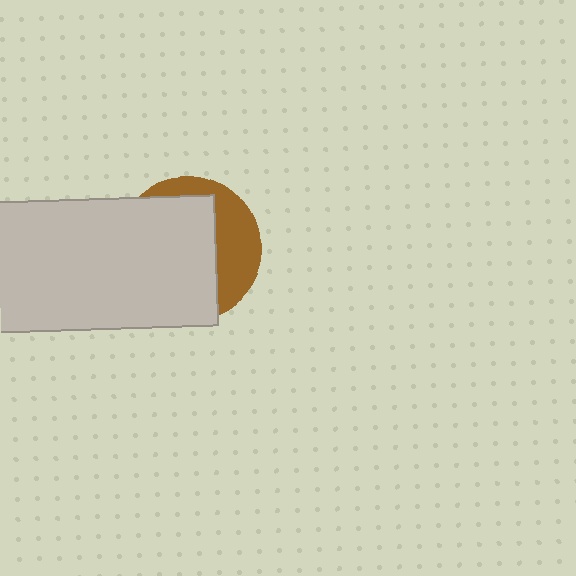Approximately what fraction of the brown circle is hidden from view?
Roughly 67% of the brown circle is hidden behind the light gray rectangle.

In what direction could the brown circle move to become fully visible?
The brown circle could move right. That would shift it out from behind the light gray rectangle entirely.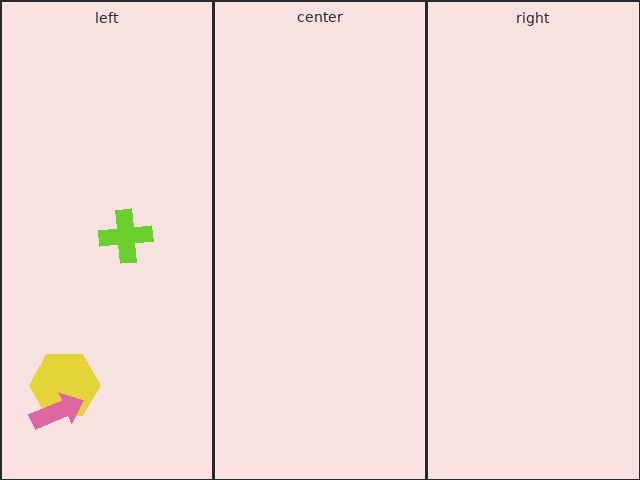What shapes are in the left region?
The lime cross, the yellow hexagon, the pink arrow.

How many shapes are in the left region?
3.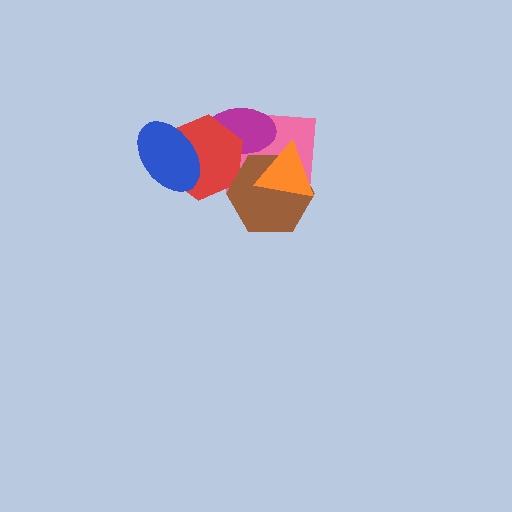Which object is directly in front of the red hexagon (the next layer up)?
The blue ellipse is directly in front of the red hexagon.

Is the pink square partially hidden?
Yes, it is partially covered by another shape.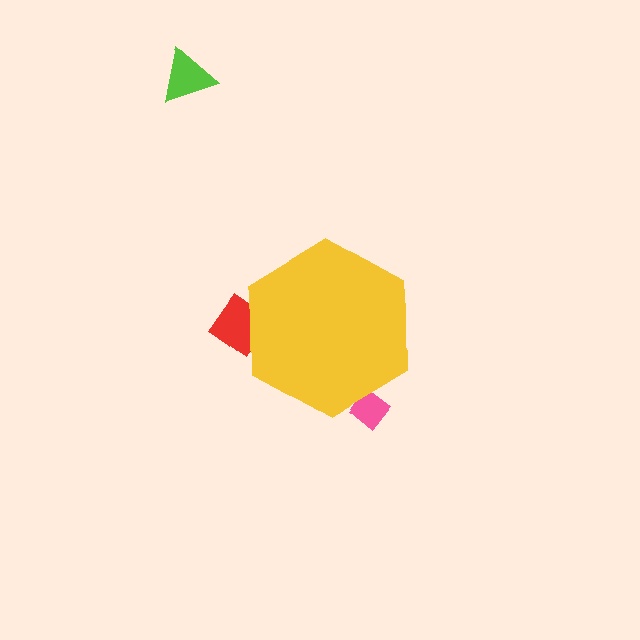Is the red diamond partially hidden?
Yes, the red diamond is partially hidden behind the yellow hexagon.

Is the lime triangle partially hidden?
No, the lime triangle is fully visible.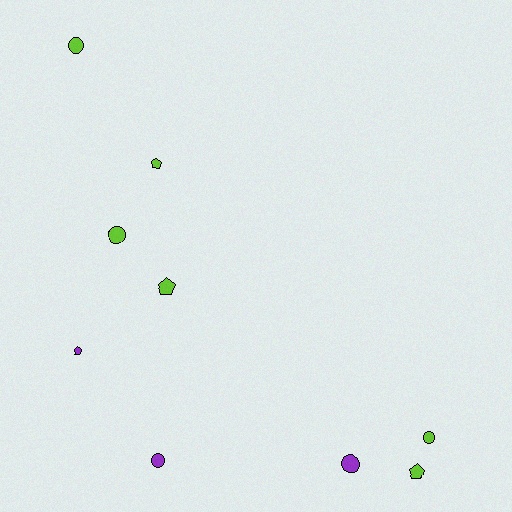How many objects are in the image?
There are 9 objects.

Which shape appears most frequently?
Circle, with 5 objects.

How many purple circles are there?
There are 2 purple circles.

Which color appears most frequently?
Lime, with 6 objects.